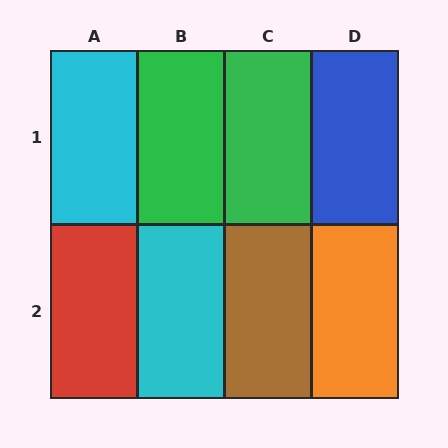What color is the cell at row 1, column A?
Cyan.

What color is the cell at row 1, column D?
Blue.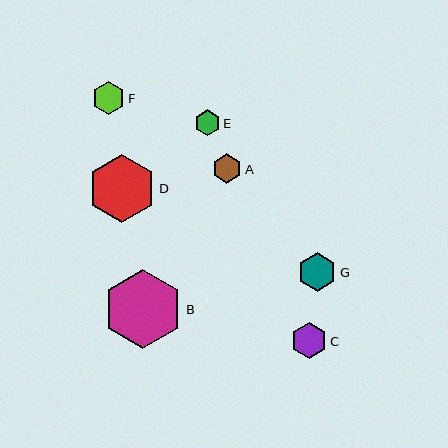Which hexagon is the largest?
Hexagon B is the largest with a size of approximately 79 pixels.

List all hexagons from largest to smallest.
From largest to smallest: B, D, G, C, F, A, E.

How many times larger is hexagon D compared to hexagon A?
Hexagon D is approximately 2.3 times the size of hexagon A.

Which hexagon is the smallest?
Hexagon E is the smallest with a size of approximately 26 pixels.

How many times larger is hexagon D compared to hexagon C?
Hexagon D is approximately 1.9 times the size of hexagon C.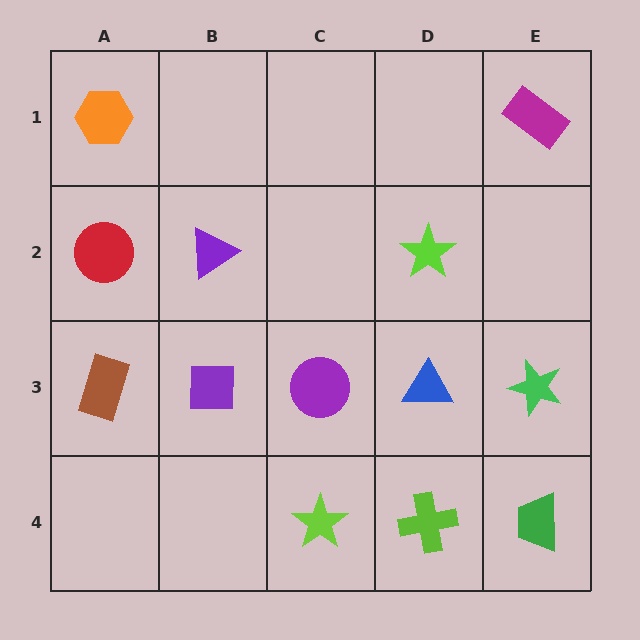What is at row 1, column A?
An orange hexagon.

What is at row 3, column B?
A purple square.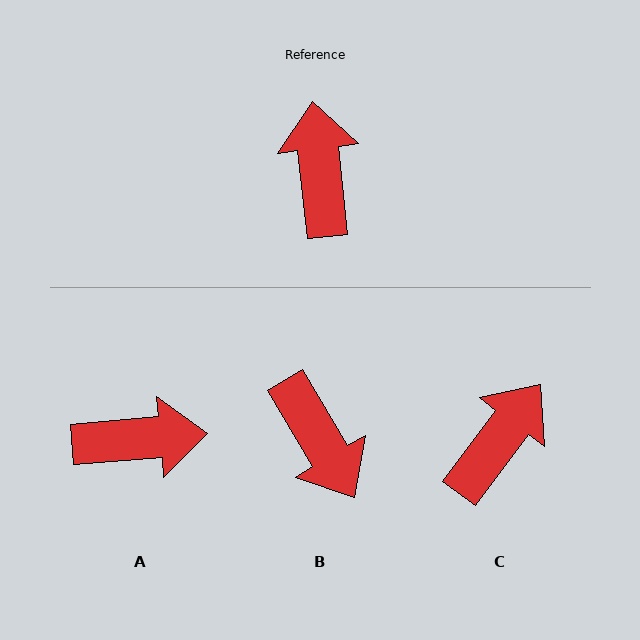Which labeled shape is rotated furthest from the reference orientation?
B, about 156 degrees away.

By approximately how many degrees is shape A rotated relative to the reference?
Approximately 92 degrees clockwise.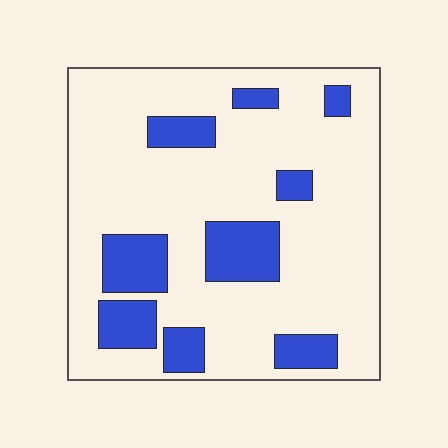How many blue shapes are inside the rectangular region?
9.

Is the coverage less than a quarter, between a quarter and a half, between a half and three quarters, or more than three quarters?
Less than a quarter.